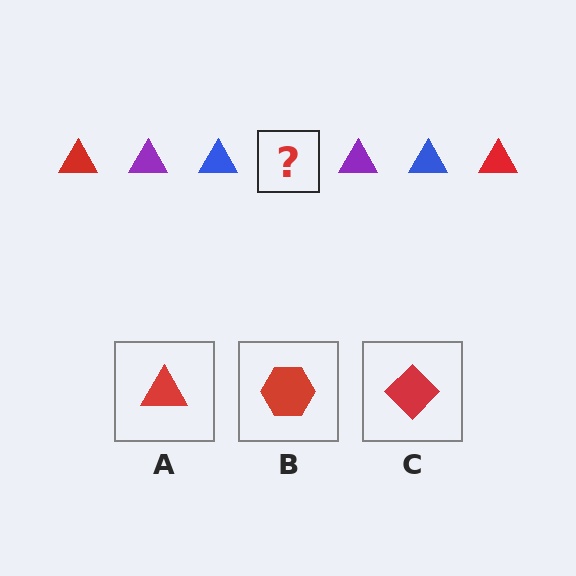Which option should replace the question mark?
Option A.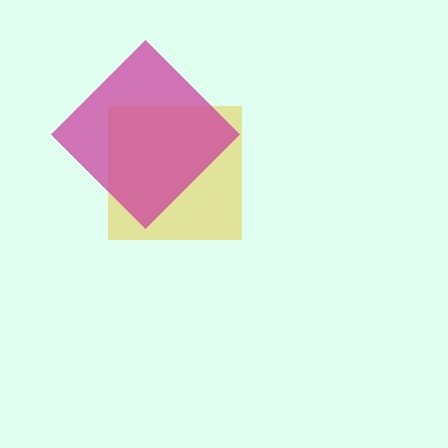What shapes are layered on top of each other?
The layered shapes are: a yellow square, a magenta diamond.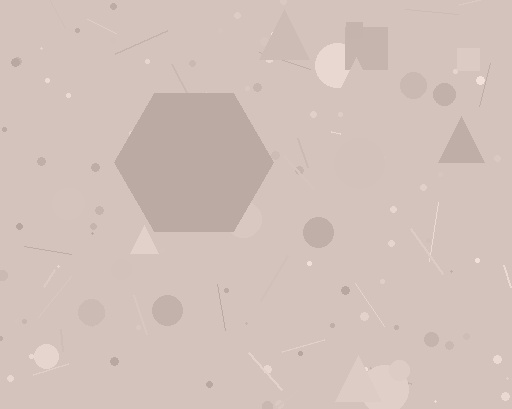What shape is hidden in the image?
A hexagon is hidden in the image.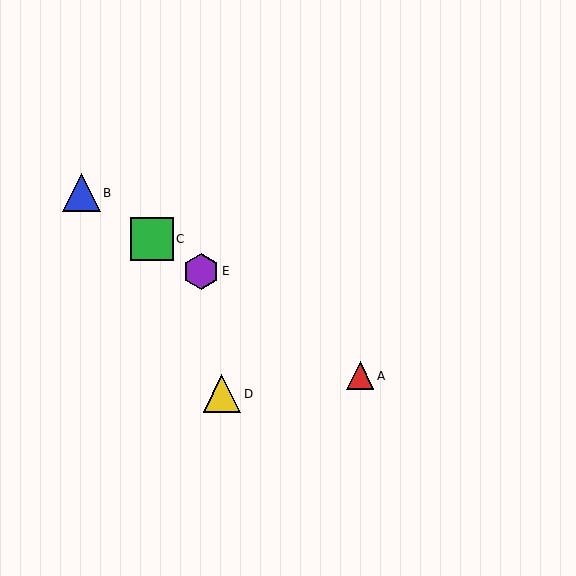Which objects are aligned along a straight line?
Objects A, B, C, E are aligned along a straight line.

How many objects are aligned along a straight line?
4 objects (A, B, C, E) are aligned along a straight line.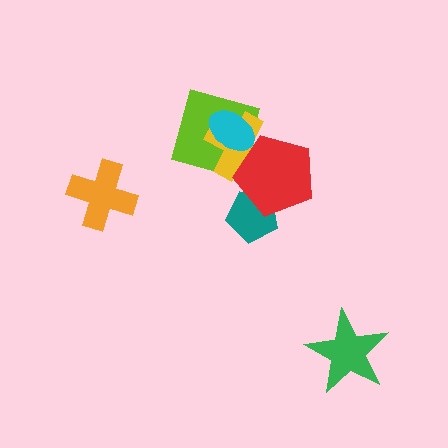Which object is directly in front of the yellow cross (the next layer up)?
The red pentagon is directly in front of the yellow cross.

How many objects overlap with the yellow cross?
3 objects overlap with the yellow cross.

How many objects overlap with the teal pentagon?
1 object overlaps with the teal pentagon.